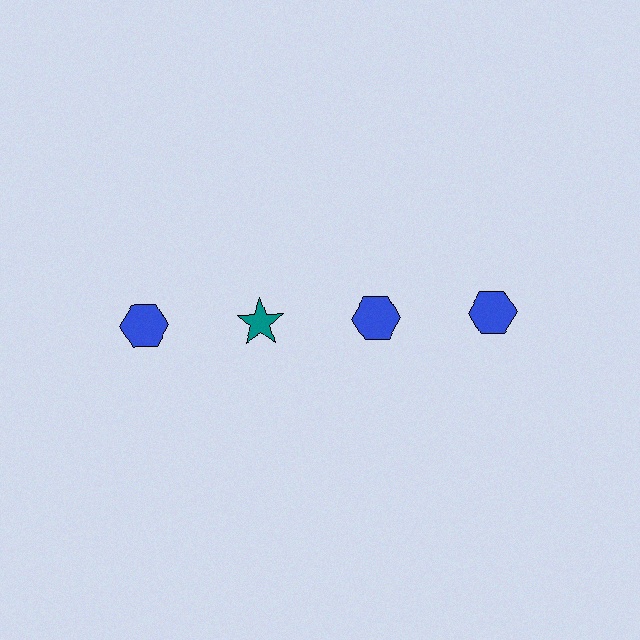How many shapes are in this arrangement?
There are 4 shapes arranged in a grid pattern.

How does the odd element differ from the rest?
It differs in both color (teal instead of blue) and shape (star instead of hexagon).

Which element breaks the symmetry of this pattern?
The teal star in the top row, second from left column breaks the symmetry. All other shapes are blue hexagons.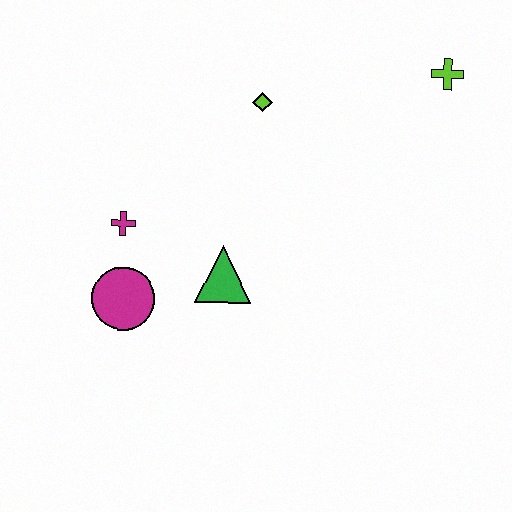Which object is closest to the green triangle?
The magenta circle is closest to the green triangle.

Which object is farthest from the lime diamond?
The magenta circle is farthest from the lime diamond.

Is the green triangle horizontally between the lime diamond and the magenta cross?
Yes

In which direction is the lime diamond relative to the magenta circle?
The lime diamond is above the magenta circle.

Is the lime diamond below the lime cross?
Yes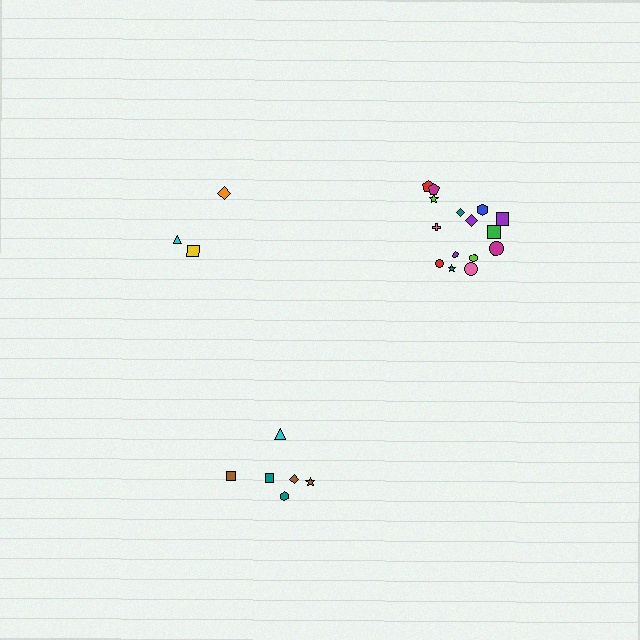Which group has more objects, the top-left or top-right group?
The top-right group.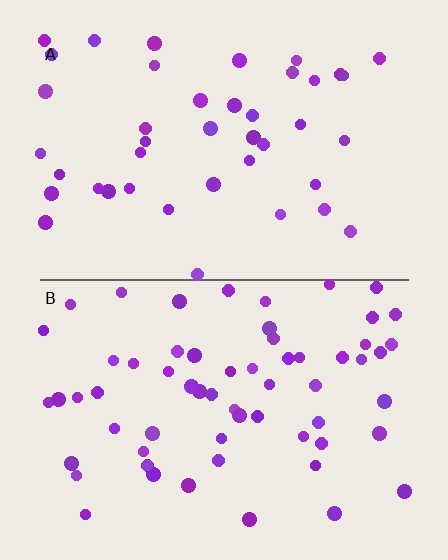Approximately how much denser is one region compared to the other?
Approximately 1.5× — region B over region A.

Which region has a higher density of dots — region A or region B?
B (the bottom).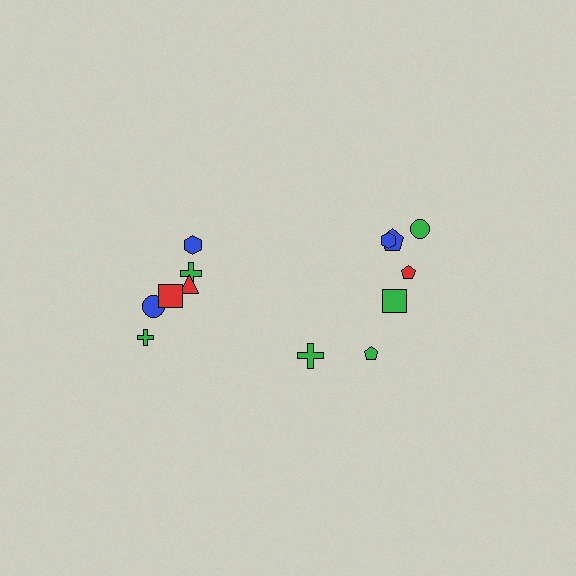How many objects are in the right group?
There are 8 objects.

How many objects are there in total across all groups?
There are 14 objects.